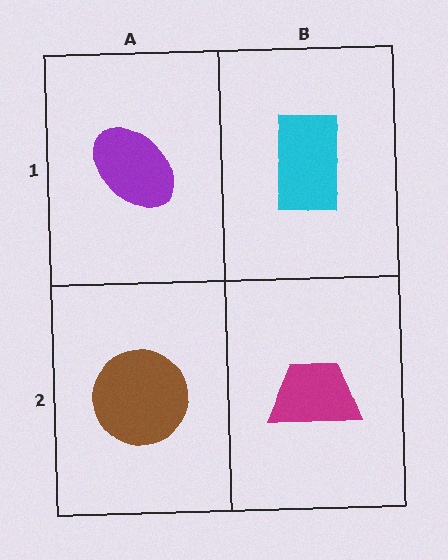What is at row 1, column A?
A purple ellipse.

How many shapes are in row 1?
2 shapes.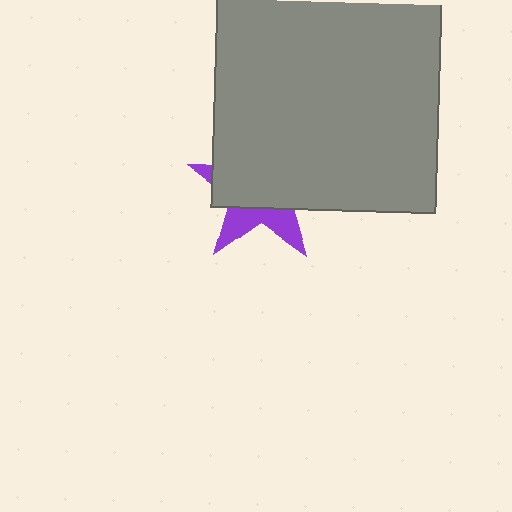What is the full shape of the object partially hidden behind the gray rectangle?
The partially hidden object is a purple star.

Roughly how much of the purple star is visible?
A small part of it is visible (roughly 32%).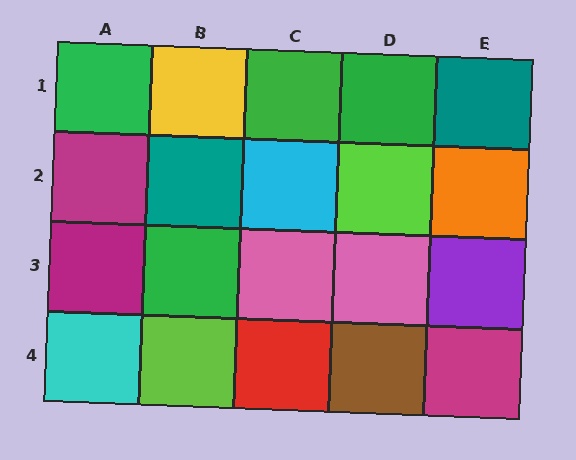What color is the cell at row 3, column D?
Pink.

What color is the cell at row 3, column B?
Green.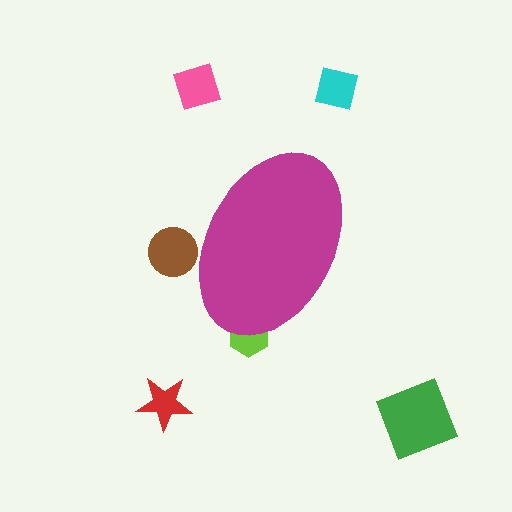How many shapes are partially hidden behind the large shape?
2 shapes are partially hidden.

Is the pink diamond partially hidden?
No, the pink diamond is fully visible.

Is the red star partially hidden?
No, the red star is fully visible.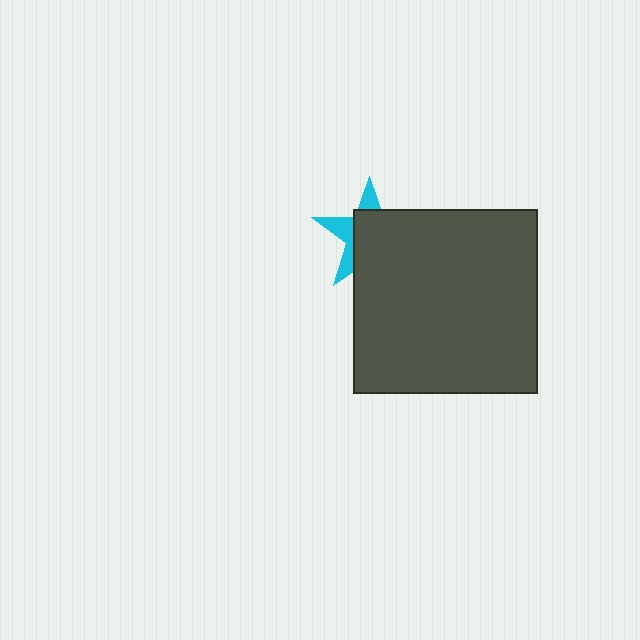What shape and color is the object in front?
The object in front is a dark gray square.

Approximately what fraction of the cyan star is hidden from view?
Roughly 65% of the cyan star is hidden behind the dark gray square.